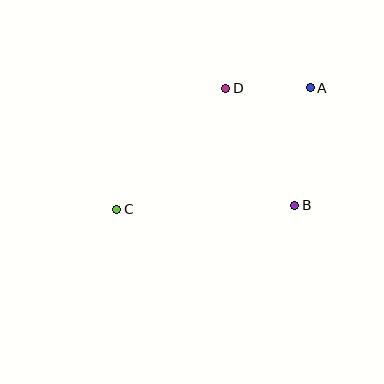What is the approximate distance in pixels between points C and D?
The distance between C and D is approximately 163 pixels.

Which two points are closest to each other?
Points A and D are closest to each other.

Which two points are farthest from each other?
Points A and C are farthest from each other.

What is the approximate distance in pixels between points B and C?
The distance between B and C is approximately 178 pixels.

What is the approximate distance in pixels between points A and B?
The distance between A and B is approximately 118 pixels.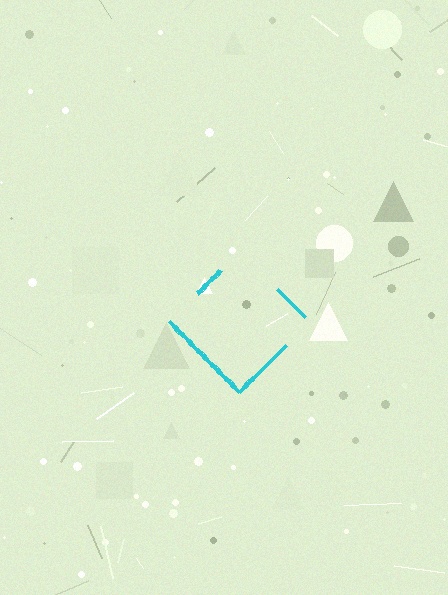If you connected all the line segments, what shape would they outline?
They would outline a diamond.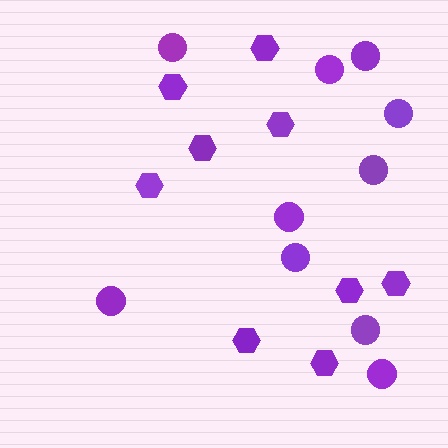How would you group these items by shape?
There are 2 groups: one group of circles (10) and one group of hexagons (9).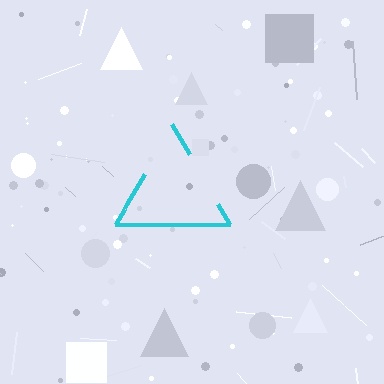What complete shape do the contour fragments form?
The contour fragments form a triangle.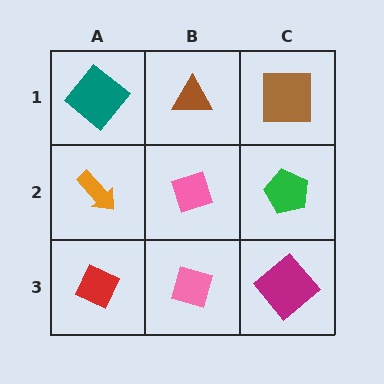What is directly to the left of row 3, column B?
A red diamond.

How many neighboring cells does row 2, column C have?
3.